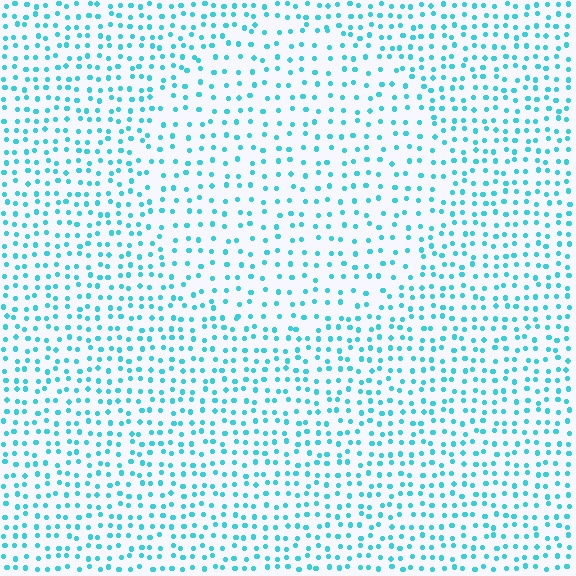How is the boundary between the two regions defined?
The boundary is defined by a change in element density (approximately 1.5x ratio). All elements are the same color, size, and shape.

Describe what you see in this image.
The image contains small cyan elements arranged at two different densities. A circle-shaped region is visible where the elements are less densely packed than the surrounding area.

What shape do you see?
I see a circle.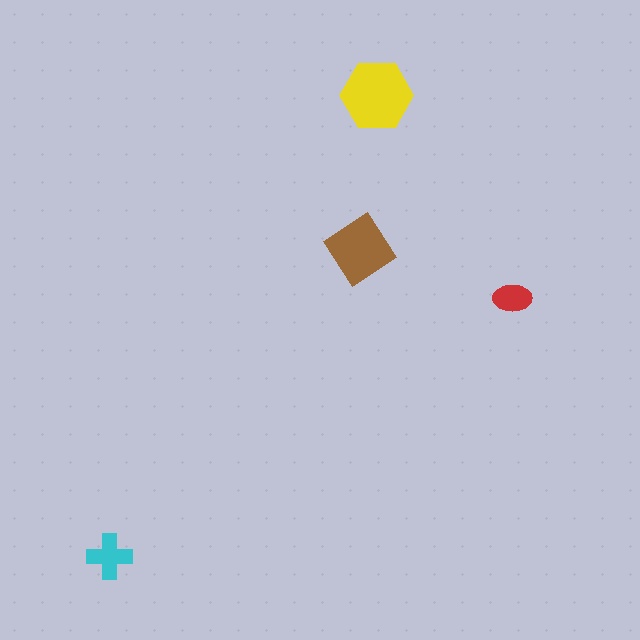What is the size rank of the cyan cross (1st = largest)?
3rd.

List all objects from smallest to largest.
The red ellipse, the cyan cross, the brown diamond, the yellow hexagon.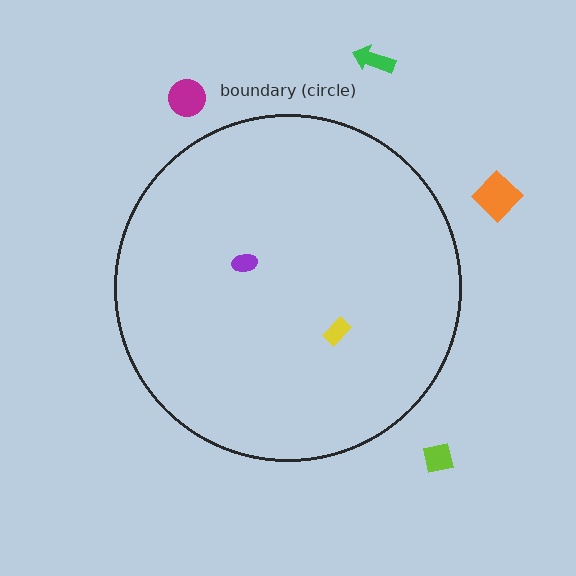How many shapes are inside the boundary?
2 inside, 4 outside.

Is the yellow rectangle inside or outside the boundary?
Inside.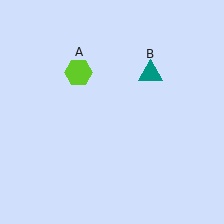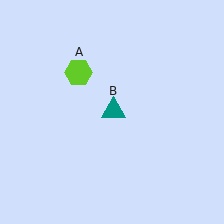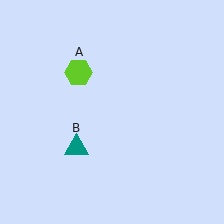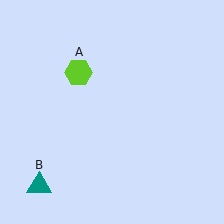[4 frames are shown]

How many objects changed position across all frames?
1 object changed position: teal triangle (object B).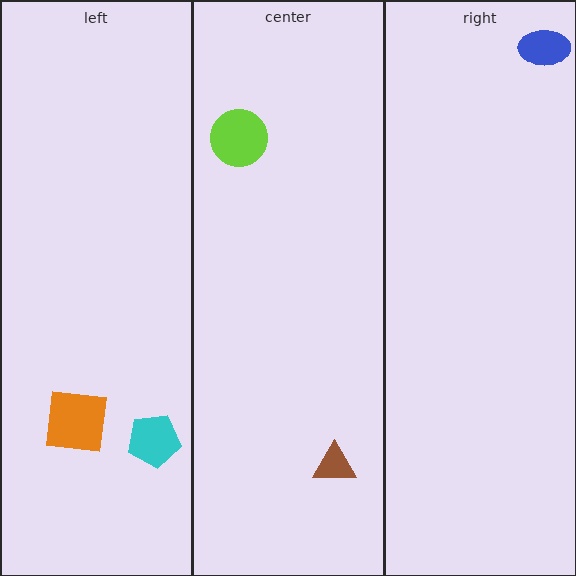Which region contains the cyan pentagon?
The left region.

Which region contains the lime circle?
The center region.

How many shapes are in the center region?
2.